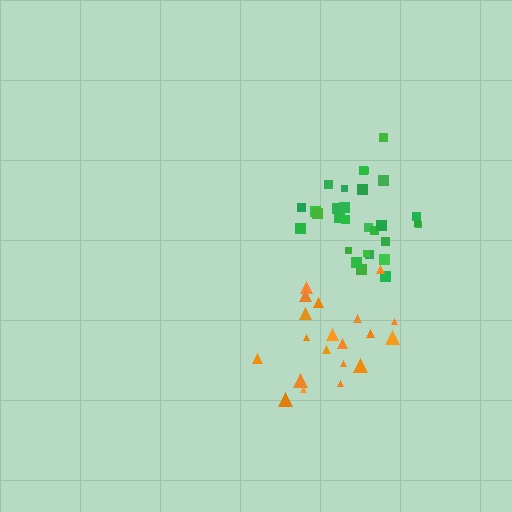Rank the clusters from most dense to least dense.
green, orange.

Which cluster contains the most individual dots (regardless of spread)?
Green (29).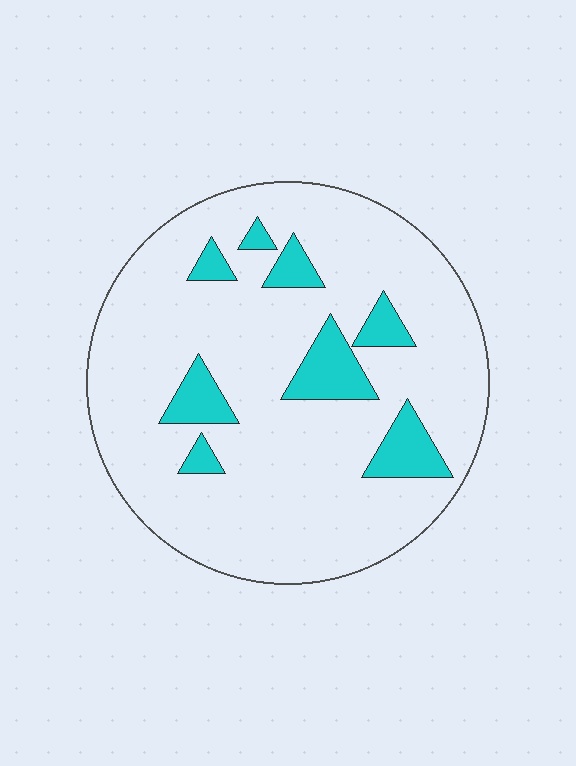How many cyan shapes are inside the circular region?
8.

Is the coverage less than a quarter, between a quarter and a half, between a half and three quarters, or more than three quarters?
Less than a quarter.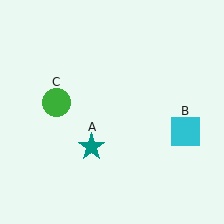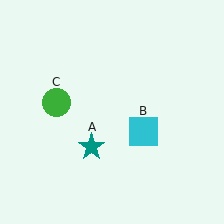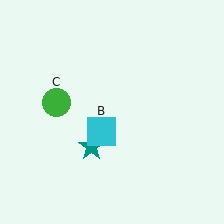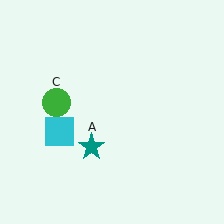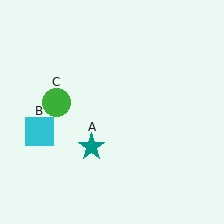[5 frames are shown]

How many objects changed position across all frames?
1 object changed position: cyan square (object B).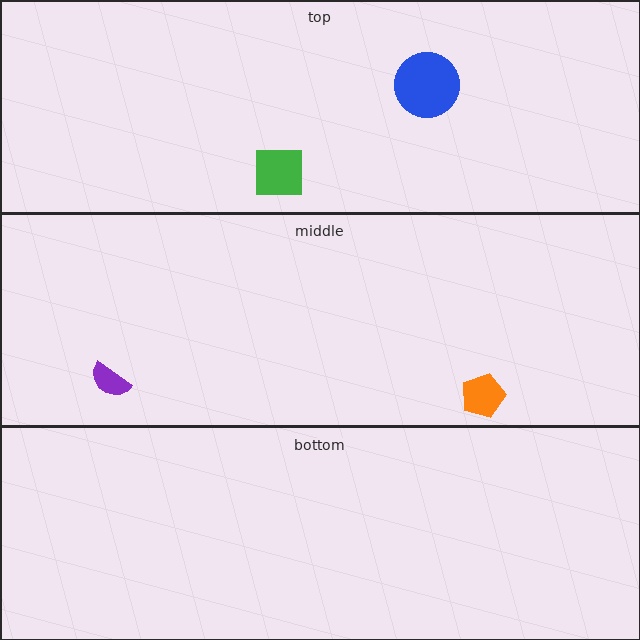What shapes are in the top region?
The green square, the blue circle.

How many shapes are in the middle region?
2.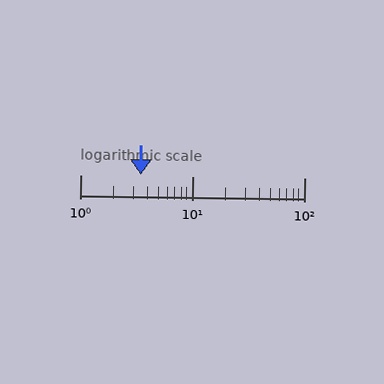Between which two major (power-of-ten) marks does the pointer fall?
The pointer is between 1 and 10.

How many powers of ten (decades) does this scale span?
The scale spans 2 decades, from 1 to 100.